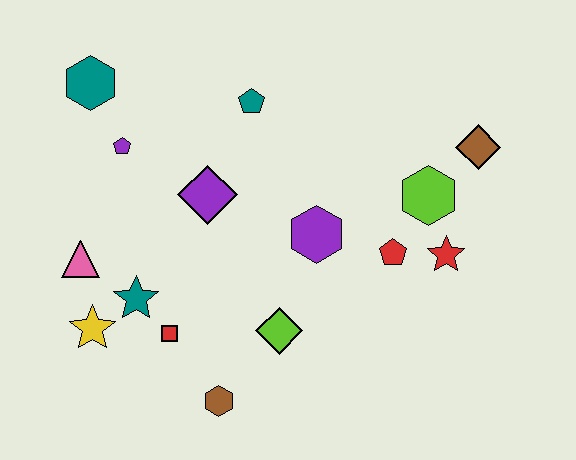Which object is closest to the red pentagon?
The red star is closest to the red pentagon.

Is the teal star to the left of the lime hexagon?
Yes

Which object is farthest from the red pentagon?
The teal hexagon is farthest from the red pentagon.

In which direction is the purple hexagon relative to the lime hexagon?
The purple hexagon is to the left of the lime hexagon.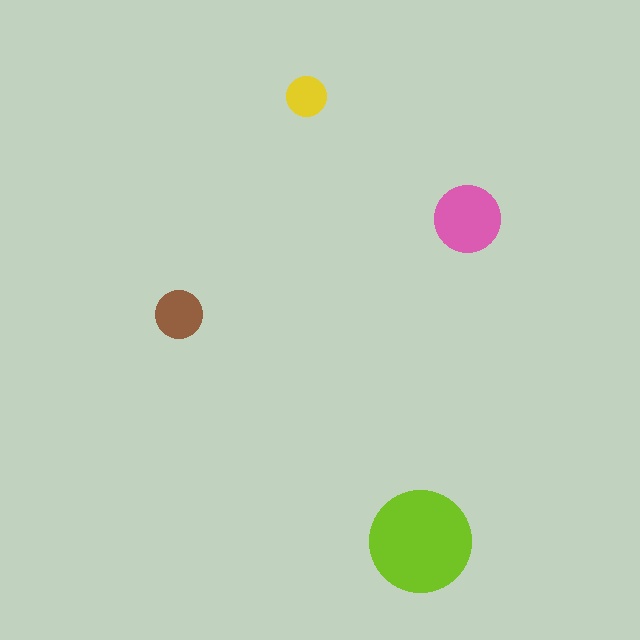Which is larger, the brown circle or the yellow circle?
The brown one.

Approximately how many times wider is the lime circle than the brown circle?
About 2 times wider.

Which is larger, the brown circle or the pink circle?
The pink one.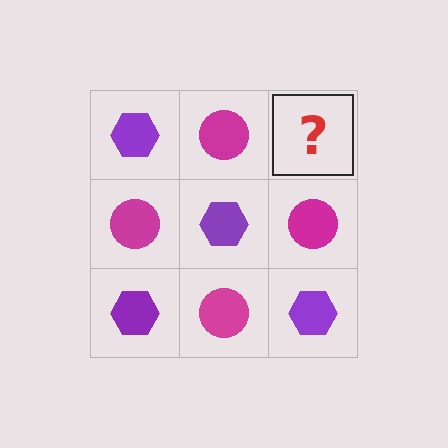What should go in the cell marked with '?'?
The missing cell should contain a purple hexagon.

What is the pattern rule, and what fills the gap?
The rule is that it alternates purple hexagon and magenta circle in a checkerboard pattern. The gap should be filled with a purple hexagon.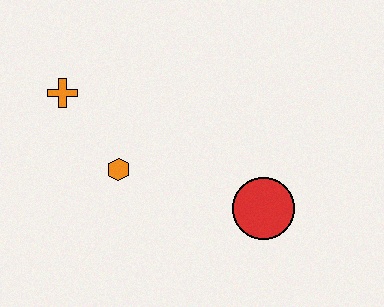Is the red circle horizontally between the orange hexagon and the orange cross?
No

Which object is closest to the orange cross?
The orange hexagon is closest to the orange cross.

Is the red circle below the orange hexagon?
Yes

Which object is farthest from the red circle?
The orange cross is farthest from the red circle.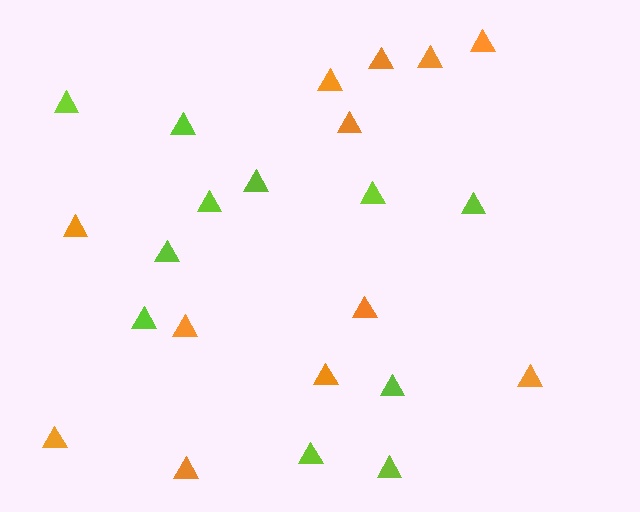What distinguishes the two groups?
There are 2 groups: one group of orange triangles (12) and one group of lime triangles (11).